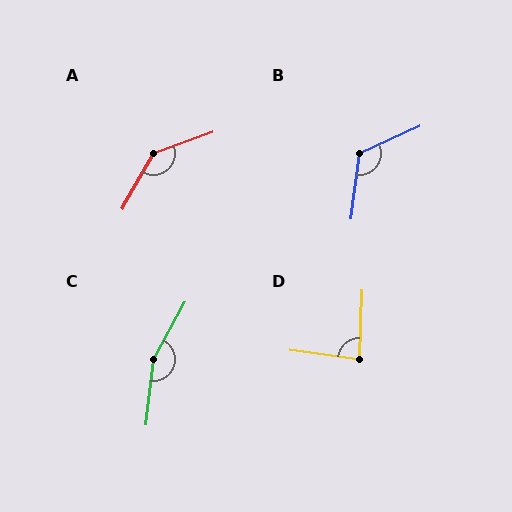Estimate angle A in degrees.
Approximately 140 degrees.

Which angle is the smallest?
D, at approximately 84 degrees.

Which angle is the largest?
C, at approximately 158 degrees.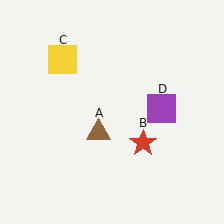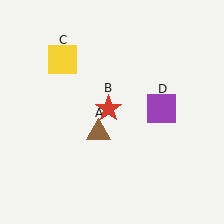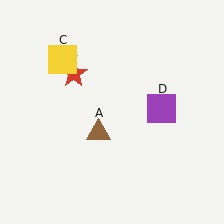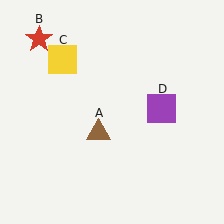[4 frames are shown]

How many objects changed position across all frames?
1 object changed position: red star (object B).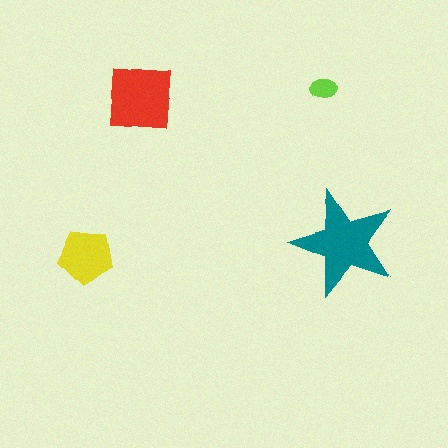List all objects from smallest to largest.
The lime ellipse, the yellow pentagon, the red square, the teal star.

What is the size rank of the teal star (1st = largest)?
1st.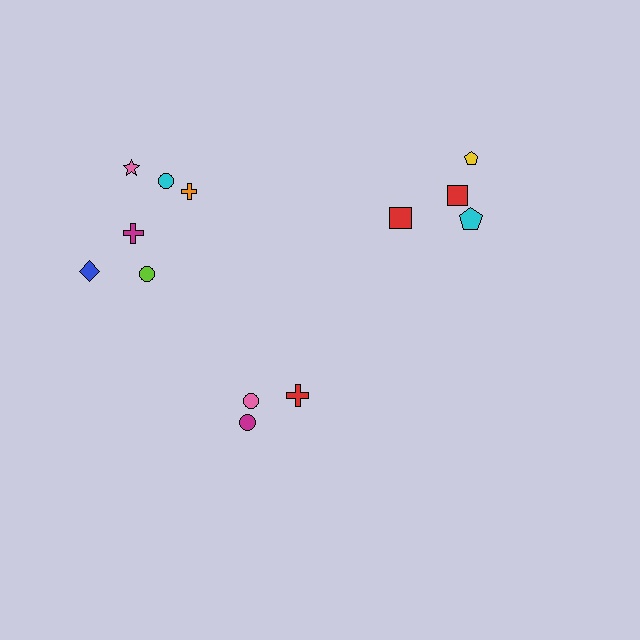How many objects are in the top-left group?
There are 6 objects.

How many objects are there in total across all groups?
There are 13 objects.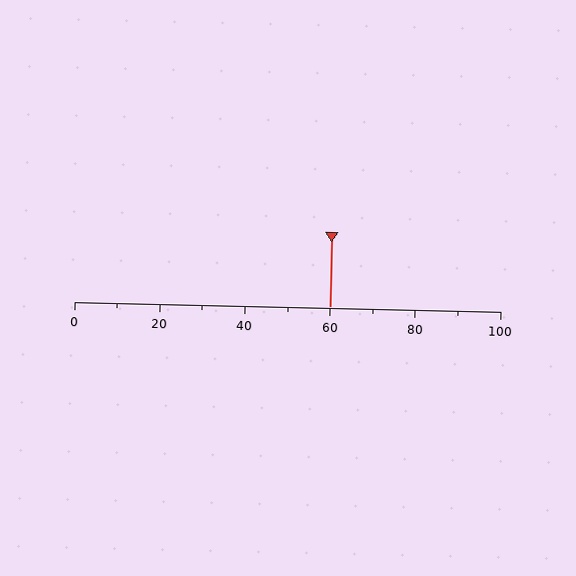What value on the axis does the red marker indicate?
The marker indicates approximately 60.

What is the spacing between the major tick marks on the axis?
The major ticks are spaced 20 apart.